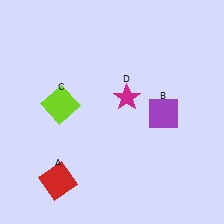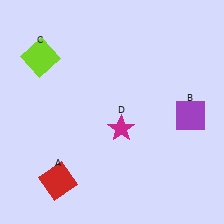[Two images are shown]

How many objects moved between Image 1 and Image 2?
3 objects moved between the two images.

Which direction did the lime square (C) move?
The lime square (C) moved up.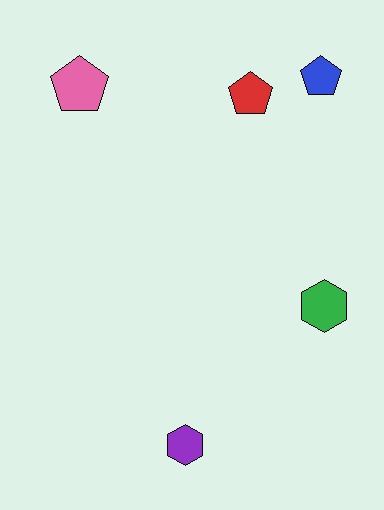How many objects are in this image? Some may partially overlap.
There are 5 objects.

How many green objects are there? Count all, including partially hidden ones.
There is 1 green object.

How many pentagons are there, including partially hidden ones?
There are 3 pentagons.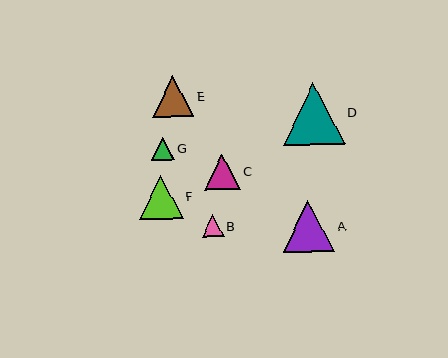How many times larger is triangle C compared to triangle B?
Triangle C is approximately 1.6 times the size of triangle B.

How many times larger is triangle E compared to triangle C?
Triangle E is approximately 1.2 times the size of triangle C.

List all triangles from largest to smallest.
From largest to smallest: D, A, F, E, C, G, B.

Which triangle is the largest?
Triangle D is the largest with a size of approximately 62 pixels.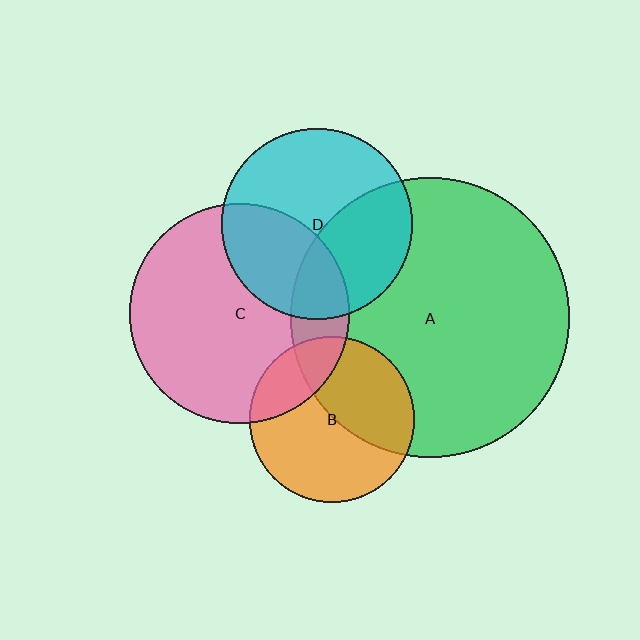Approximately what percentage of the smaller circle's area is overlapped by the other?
Approximately 40%.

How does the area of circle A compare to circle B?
Approximately 2.9 times.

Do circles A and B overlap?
Yes.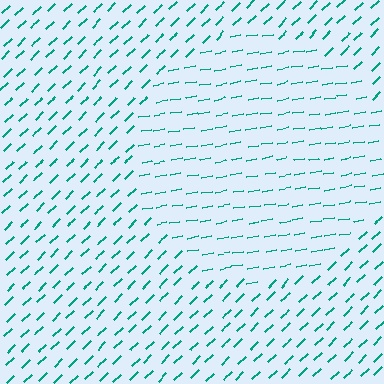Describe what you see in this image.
The image is filled with small teal line segments. A circle region in the image has lines oriented differently from the surrounding lines, creating a visible texture boundary.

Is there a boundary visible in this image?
Yes, there is a texture boundary formed by a change in line orientation.